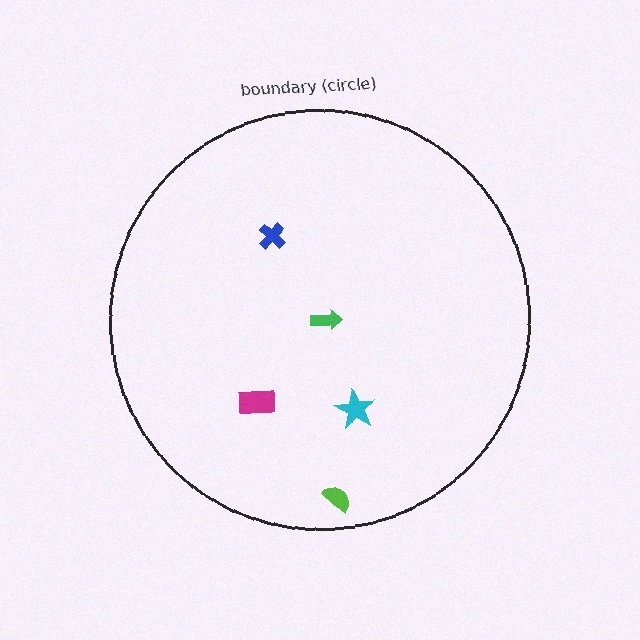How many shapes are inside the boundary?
5 inside, 0 outside.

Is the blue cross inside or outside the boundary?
Inside.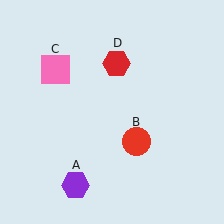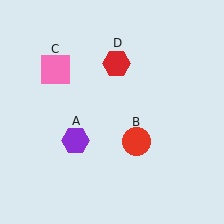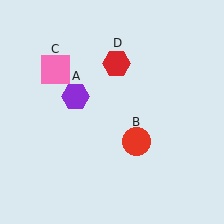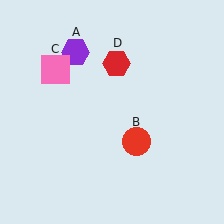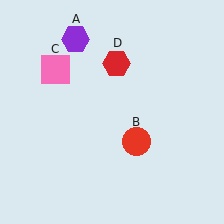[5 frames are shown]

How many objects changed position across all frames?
1 object changed position: purple hexagon (object A).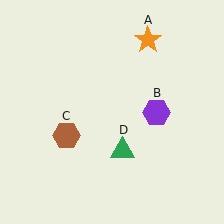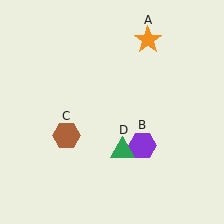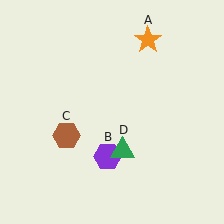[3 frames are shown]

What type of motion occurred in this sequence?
The purple hexagon (object B) rotated clockwise around the center of the scene.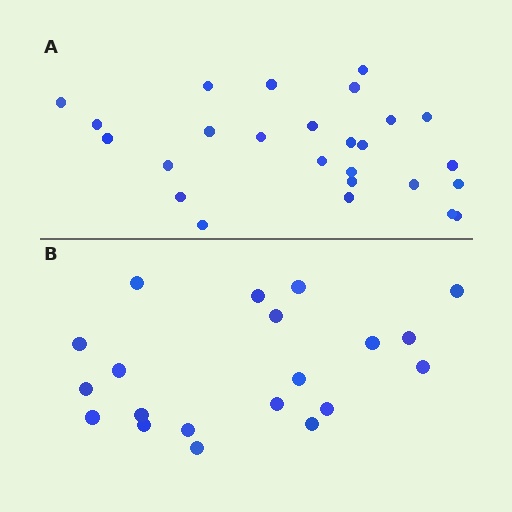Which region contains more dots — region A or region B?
Region A (the top region) has more dots.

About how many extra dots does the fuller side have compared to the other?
Region A has about 6 more dots than region B.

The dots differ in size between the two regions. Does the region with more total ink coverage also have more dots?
No. Region B has more total ink coverage because its dots are larger, but region A actually contains more individual dots. Total area can be misleading — the number of items is what matters here.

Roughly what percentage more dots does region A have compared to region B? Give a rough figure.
About 30% more.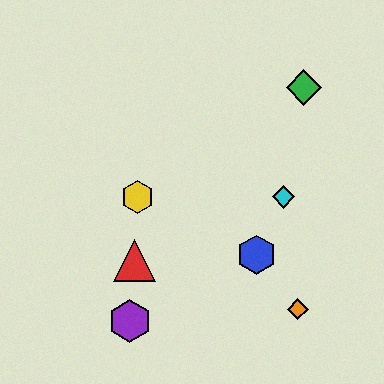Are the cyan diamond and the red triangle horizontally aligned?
No, the cyan diamond is at y≈197 and the red triangle is at y≈261.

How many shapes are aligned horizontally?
2 shapes (the yellow hexagon, the cyan diamond) are aligned horizontally.